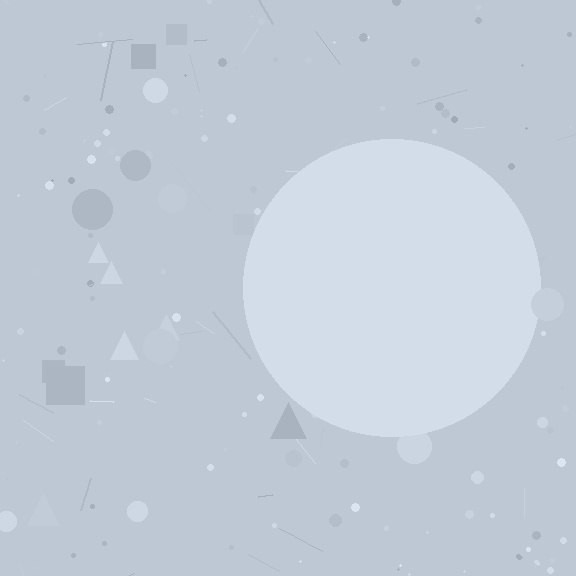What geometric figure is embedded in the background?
A circle is embedded in the background.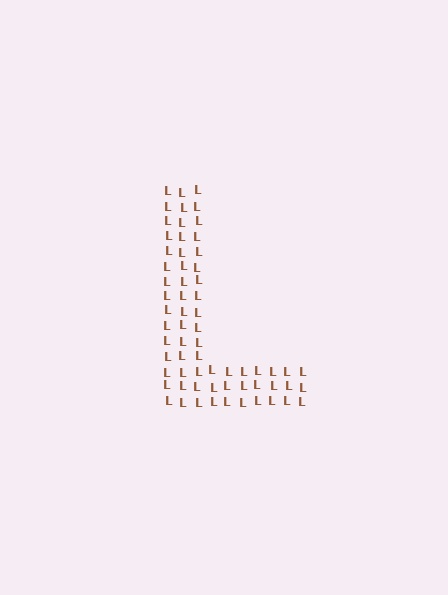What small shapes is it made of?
It is made of small letter L's.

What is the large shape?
The large shape is the letter L.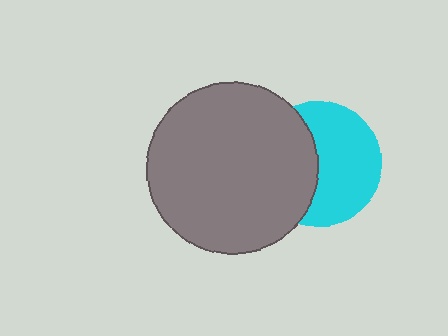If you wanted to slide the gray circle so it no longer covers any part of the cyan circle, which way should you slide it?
Slide it left — that is the most direct way to separate the two shapes.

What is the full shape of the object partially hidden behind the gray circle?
The partially hidden object is a cyan circle.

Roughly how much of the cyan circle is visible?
About half of it is visible (roughly 58%).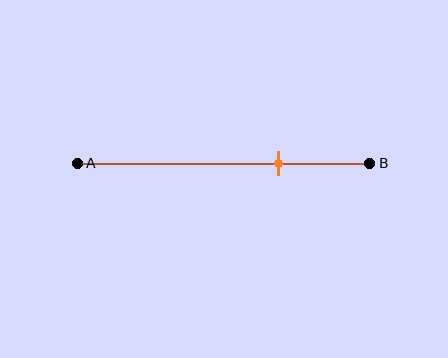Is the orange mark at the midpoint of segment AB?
No, the mark is at about 70% from A, not at the 50% midpoint.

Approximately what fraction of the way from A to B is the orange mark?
The orange mark is approximately 70% of the way from A to B.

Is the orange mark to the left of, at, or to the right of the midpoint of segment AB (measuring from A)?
The orange mark is to the right of the midpoint of segment AB.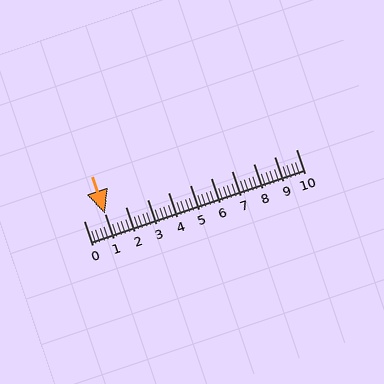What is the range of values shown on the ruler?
The ruler shows values from 0 to 10.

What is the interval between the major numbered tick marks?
The major tick marks are spaced 1 units apart.